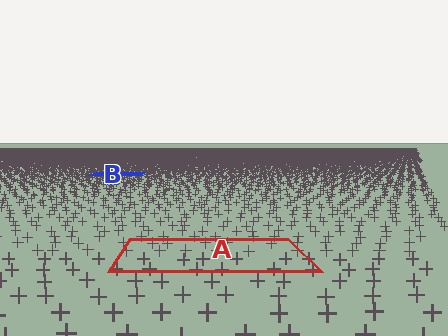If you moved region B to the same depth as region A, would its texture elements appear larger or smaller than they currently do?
They would appear larger. At a closer depth, the same texture elements are projected at a bigger on-screen size.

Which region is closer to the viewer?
Region A is closer. The texture elements there are larger and more spread out.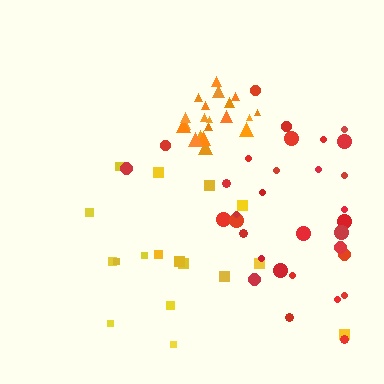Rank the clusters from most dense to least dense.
orange, red, yellow.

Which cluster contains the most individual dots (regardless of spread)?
Red (32).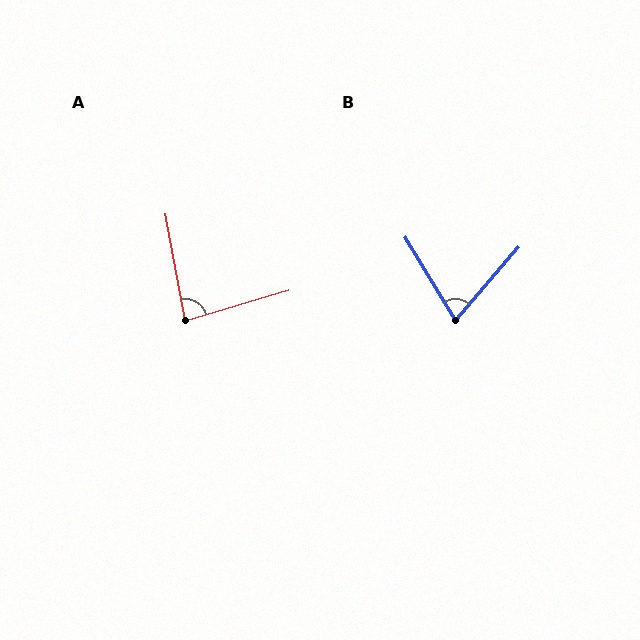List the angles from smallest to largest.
B (72°), A (84°).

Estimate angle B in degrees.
Approximately 72 degrees.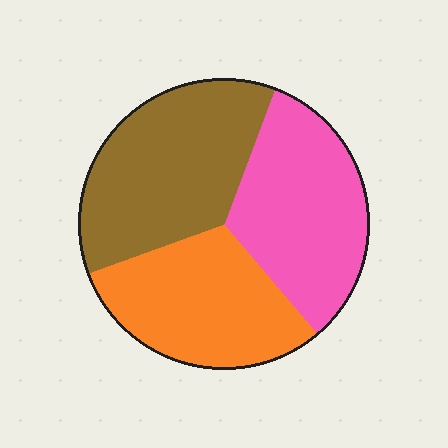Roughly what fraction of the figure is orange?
Orange takes up between a quarter and a half of the figure.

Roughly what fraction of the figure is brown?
Brown takes up between a third and a half of the figure.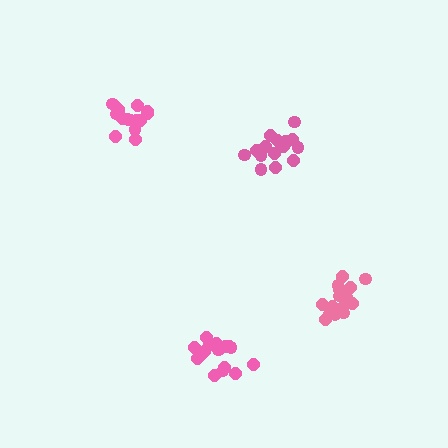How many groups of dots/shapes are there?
There are 4 groups.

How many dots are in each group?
Group 1: 17 dots, Group 2: 18 dots, Group 3: 17 dots, Group 4: 17 dots (69 total).